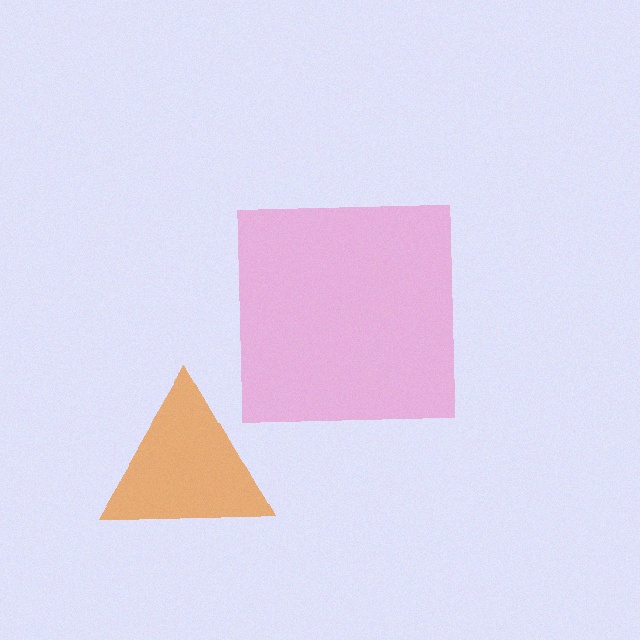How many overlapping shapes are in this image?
There are 2 overlapping shapes in the image.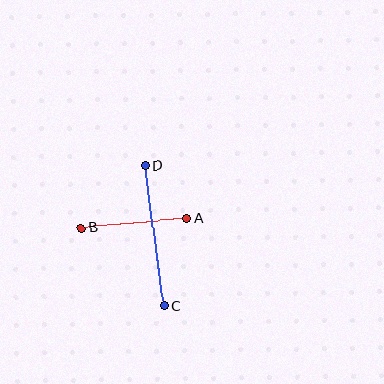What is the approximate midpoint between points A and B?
The midpoint is at approximately (134, 223) pixels.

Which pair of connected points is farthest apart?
Points C and D are farthest apart.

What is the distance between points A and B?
The distance is approximately 107 pixels.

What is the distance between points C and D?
The distance is approximately 142 pixels.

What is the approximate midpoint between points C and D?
The midpoint is at approximately (154, 236) pixels.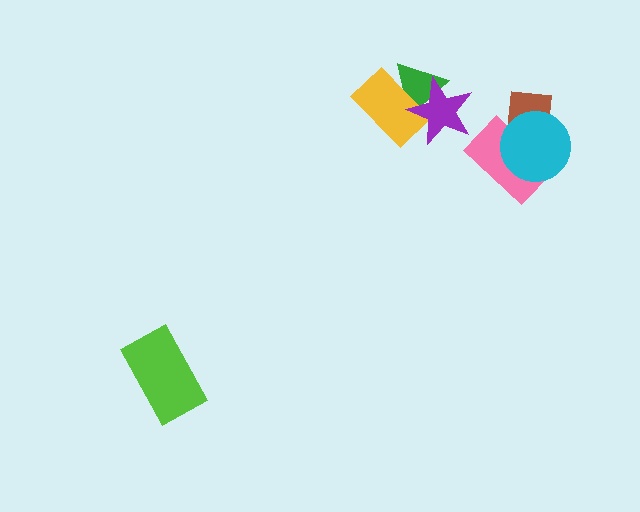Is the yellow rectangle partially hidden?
Yes, it is partially covered by another shape.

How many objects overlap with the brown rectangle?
2 objects overlap with the brown rectangle.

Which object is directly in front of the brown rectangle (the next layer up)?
The pink rectangle is directly in front of the brown rectangle.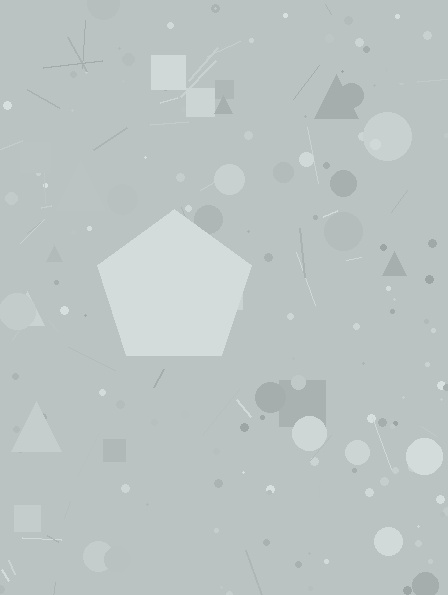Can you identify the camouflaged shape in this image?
The camouflaged shape is a pentagon.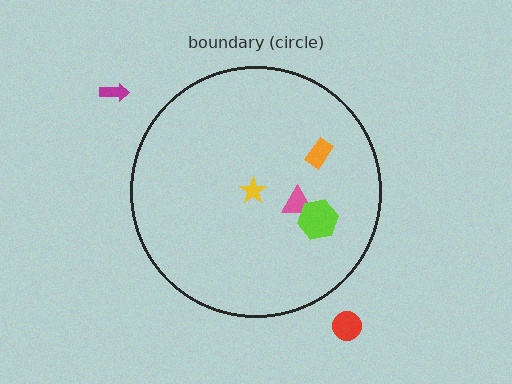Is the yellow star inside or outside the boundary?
Inside.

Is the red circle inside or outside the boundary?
Outside.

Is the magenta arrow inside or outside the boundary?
Outside.